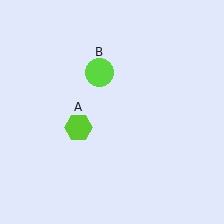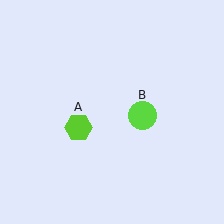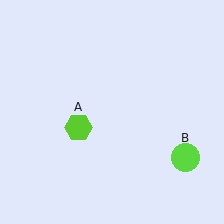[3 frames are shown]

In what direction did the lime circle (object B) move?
The lime circle (object B) moved down and to the right.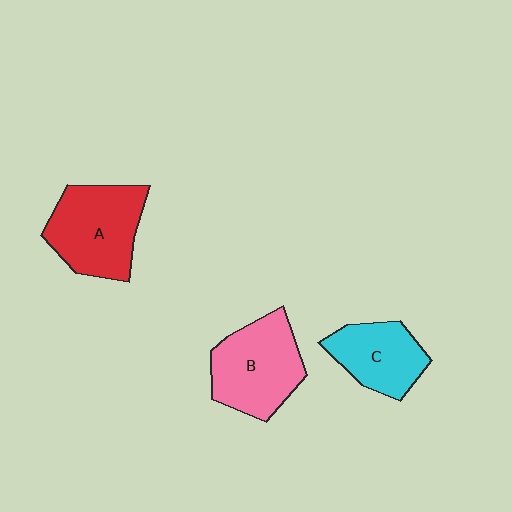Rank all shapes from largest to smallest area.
From largest to smallest: A (red), B (pink), C (cyan).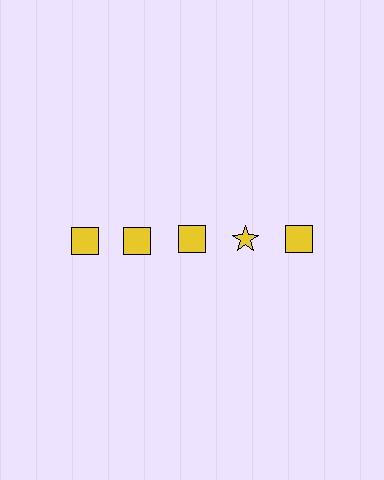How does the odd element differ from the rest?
It has a different shape: star instead of square.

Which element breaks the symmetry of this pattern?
The yellow star in the top row, second from right column breaks the symmetry. All other shapes are yellow squares.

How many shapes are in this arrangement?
There are 5 shapes arranged in a grid pattern.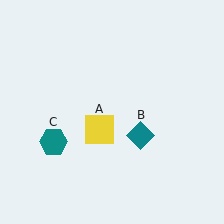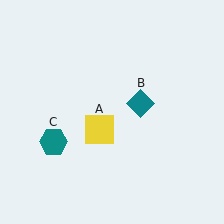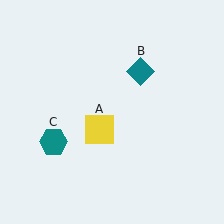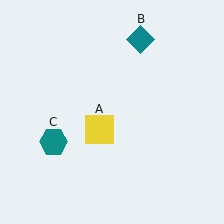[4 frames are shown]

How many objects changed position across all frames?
1 object changed position: teal diamond (object B).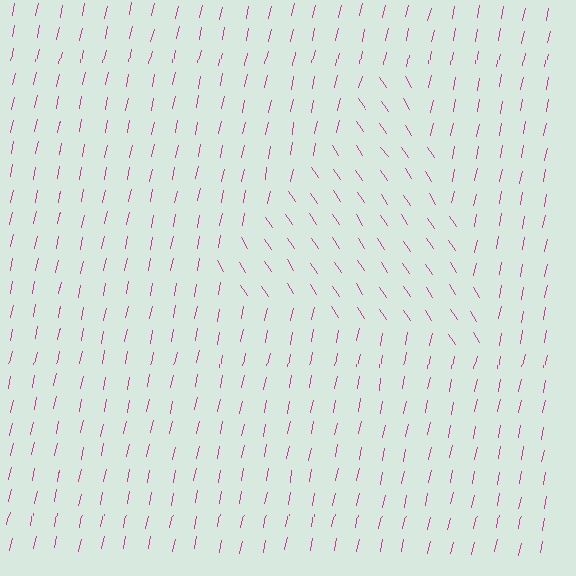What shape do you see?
I see a triangle.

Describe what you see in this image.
The image is filled with small magenta line segments. A triangle region in the image has lines oriented differently from the surrounding lines, creating a visible texture boundary.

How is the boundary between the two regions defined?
The boundary is defined purely by a change in line orientation (approximately 45 degrees difference). All lines are the same color and thickness.